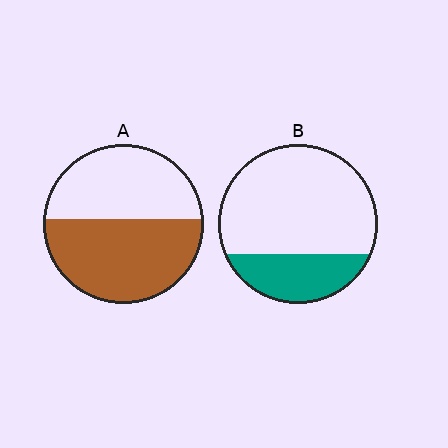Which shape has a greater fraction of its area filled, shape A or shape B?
Shape A.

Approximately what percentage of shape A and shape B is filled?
A is approximately 55% and B is approximately 25%.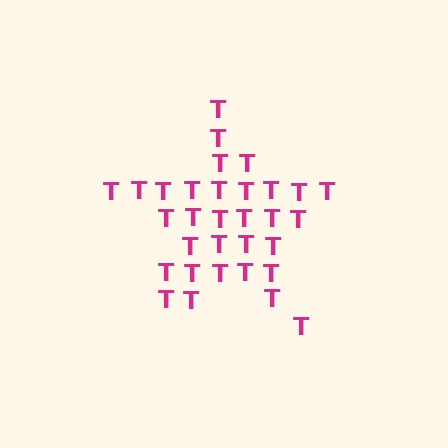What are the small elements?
The small elements are letter T's.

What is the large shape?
The large shape is a star.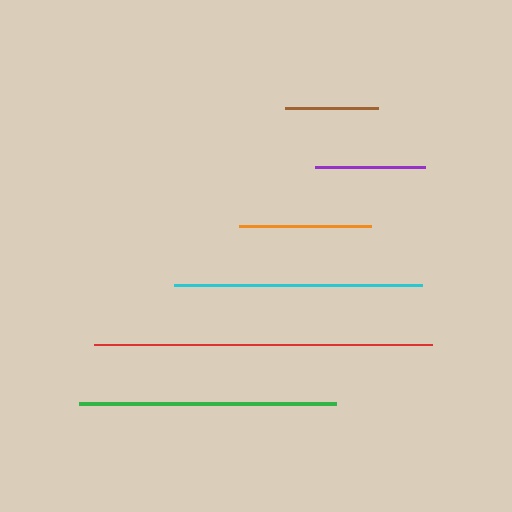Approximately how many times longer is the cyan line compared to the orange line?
The cyan line is approximately 1.9 times the length of the orange line.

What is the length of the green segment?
The green segment is approximately 256 pixels long.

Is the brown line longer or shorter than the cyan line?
The cyan line is longer than the brown line.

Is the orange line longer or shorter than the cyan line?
The cyan line is longer than the orange line.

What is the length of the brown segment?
The brown segment is approximately 94 pixels long.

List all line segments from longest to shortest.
From longest to shortest: red, green, cyan, orange, purple, brown.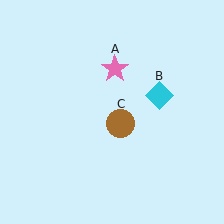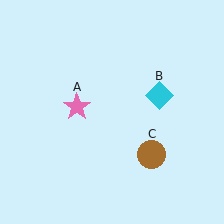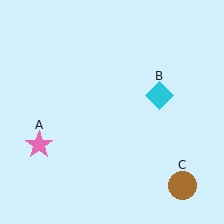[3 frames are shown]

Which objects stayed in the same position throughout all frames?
Cyan diamond (object B) remained stationary.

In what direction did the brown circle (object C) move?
The brown circle (object C) moved down and to the right.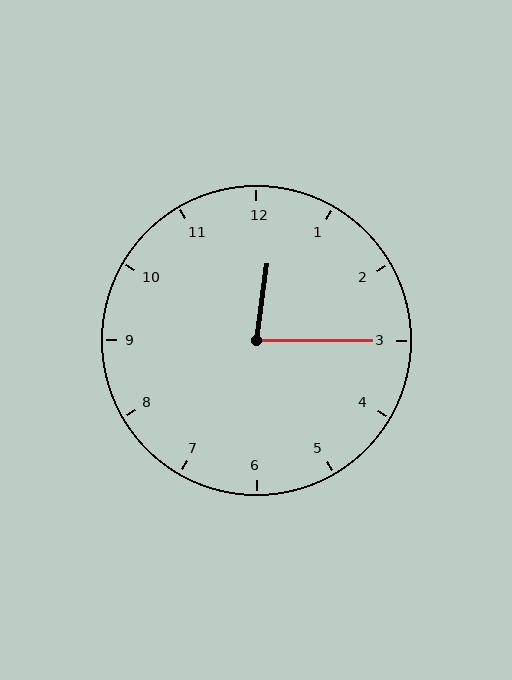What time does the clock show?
12:15.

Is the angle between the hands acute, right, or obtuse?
It is acute.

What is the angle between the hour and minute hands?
Approximately 82 degrees.